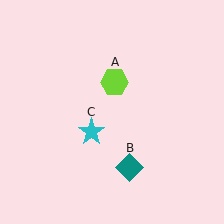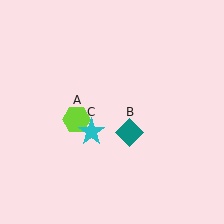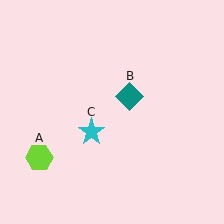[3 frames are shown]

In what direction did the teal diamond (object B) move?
The teal diamond (object B) moved up.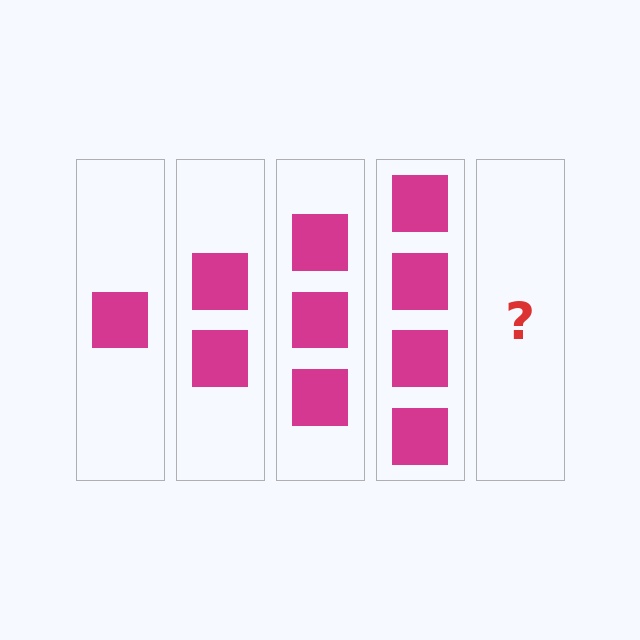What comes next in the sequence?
The next element should be 5 squares.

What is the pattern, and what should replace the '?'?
The pattern is that each step adds one more square. The '?' should be 5 squares.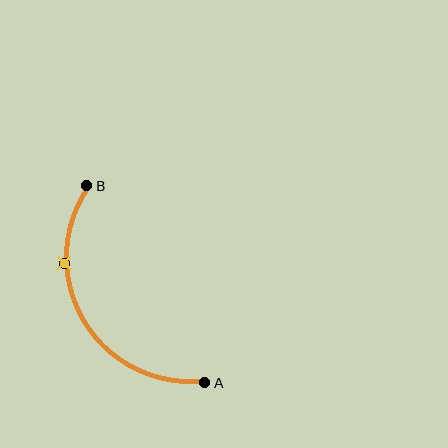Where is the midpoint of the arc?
The arc midpoint is the point on the curve farthest from the straight line joining A and B. It sits to the left of that line.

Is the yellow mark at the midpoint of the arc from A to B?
No. The yellow mark lies on the arc but is closer to endpoint B. The arc midpoint would be at the point on the curve equidistant along the arc from both A and B.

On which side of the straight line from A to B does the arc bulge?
The arc bulges to the left of the straight line connecting A and B.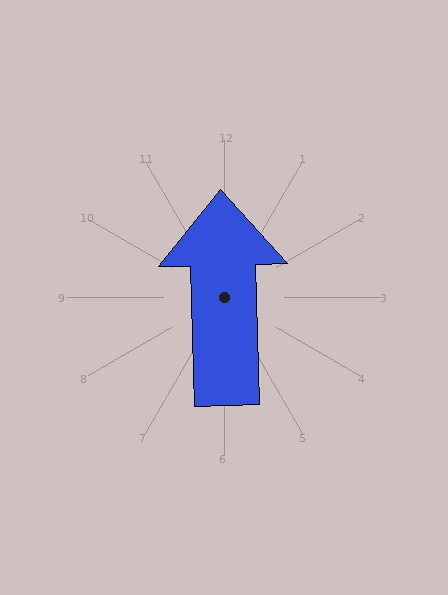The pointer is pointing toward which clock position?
Roughly 12 o'clock.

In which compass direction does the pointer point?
North.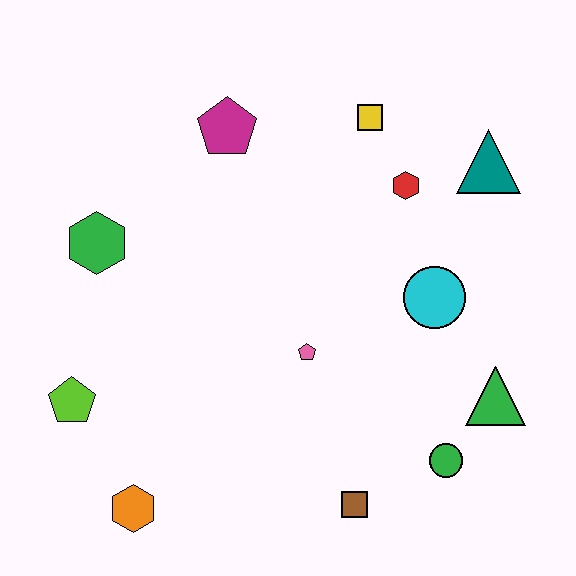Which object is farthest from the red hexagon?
The orange hexagon is farthest from the red hexagon.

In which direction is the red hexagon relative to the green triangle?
The red hexagon is above the green triangle.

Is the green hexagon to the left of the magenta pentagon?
Yes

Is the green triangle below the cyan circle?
Yes